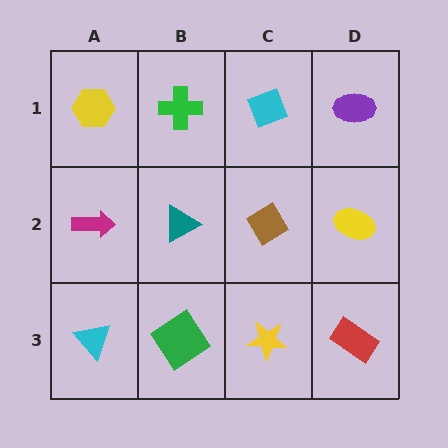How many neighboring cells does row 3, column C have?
3.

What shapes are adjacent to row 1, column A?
A magenta arrow (row 2, column A), a green cross (row 1, column B).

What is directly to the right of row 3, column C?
A red rectangle.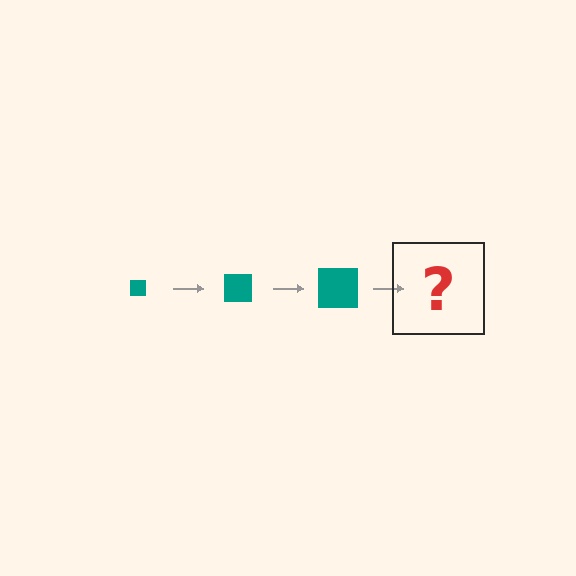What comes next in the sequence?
The next element should be a teal square, larger than the previous one.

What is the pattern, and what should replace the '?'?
The pattern is that the square gets progressively larger each step. The '?' should be a teal square, larger than the previous one.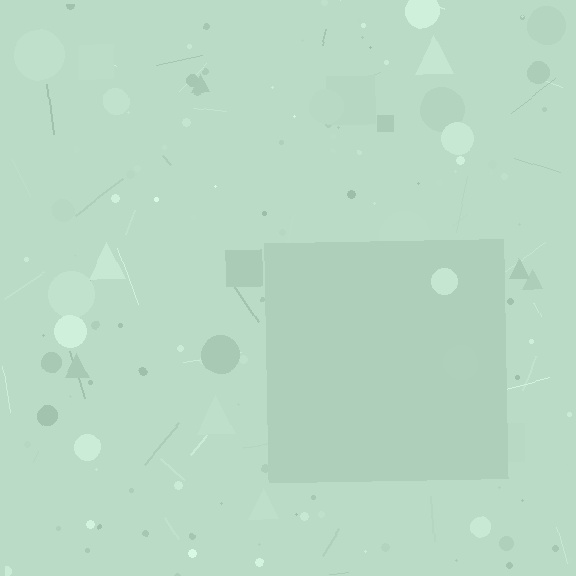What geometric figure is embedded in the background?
A square is embedded in the background.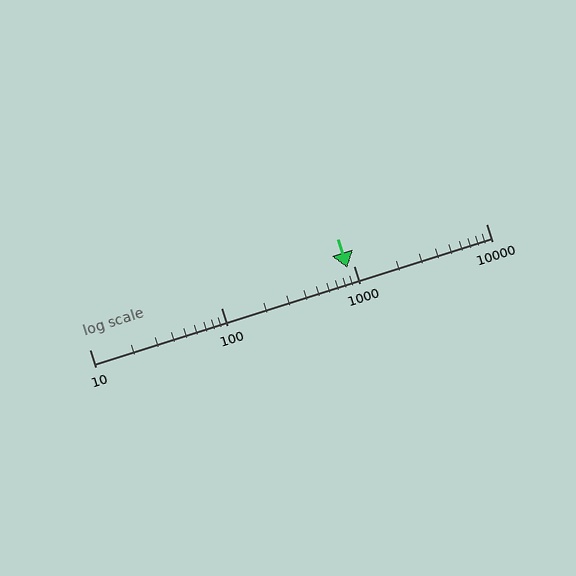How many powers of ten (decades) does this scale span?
The scale spans 3 decades, from 10 to 10000.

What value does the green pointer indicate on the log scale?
The pointer indicates approximately 900.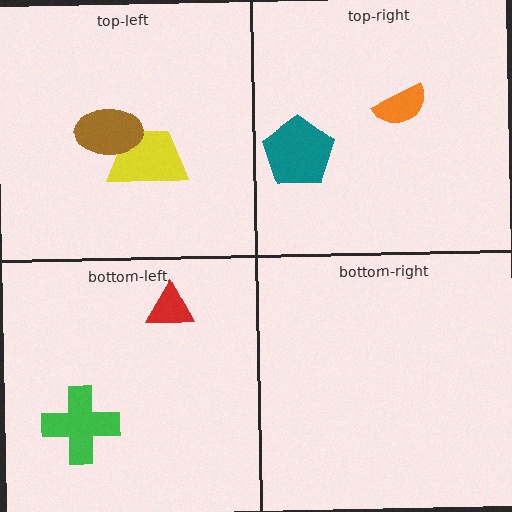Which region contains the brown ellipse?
The top-left region.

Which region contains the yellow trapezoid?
The top-left region.